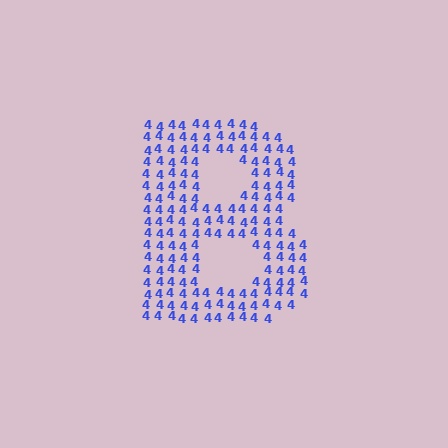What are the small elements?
The small elements are digit 4's.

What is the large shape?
The large shape is the letter B.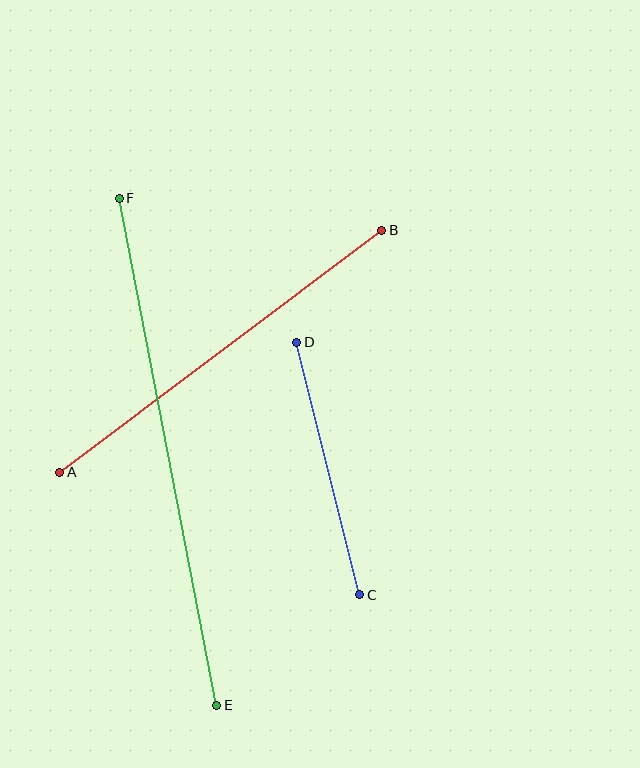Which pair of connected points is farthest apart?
Points E and F are farthest apart.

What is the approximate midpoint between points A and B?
The midpoint is at approximately (221, 351) pixels.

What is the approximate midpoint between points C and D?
The midpoint is at approximately (328, 468) pixels.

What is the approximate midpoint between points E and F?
The midpoint is at approximately (168, 452) pixels.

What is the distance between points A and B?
The distance is approximately 403 pixels.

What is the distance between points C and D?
The distance is approximately 260 pixels.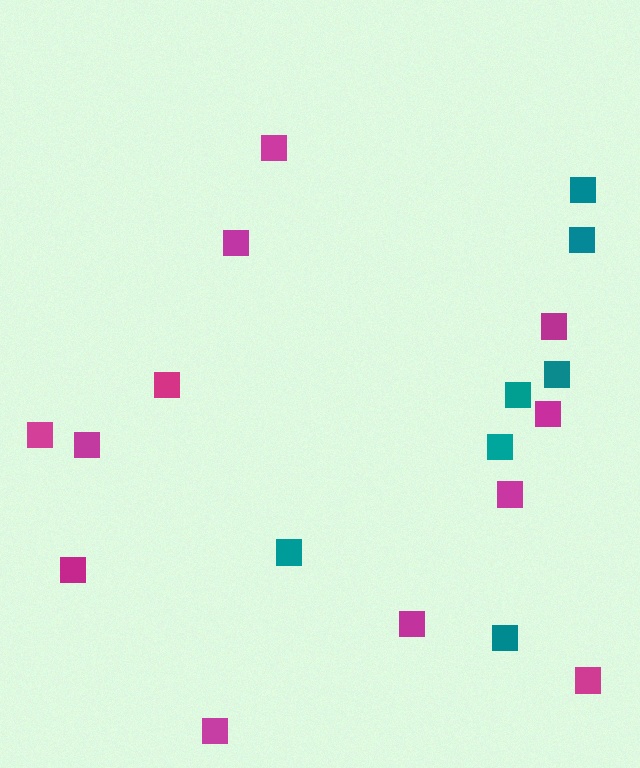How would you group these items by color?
There are 2 groups: one group of magenta squares (12) and one group of teal squares (7).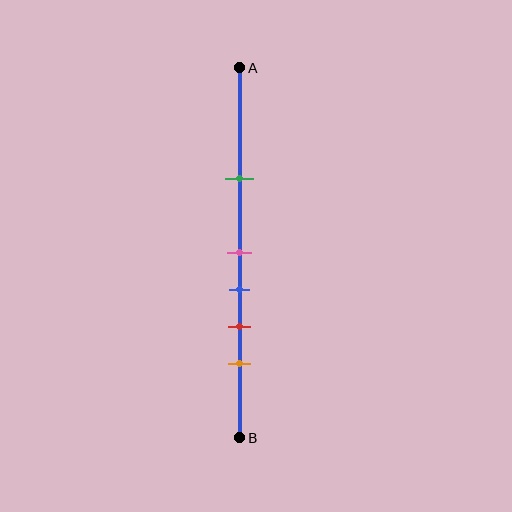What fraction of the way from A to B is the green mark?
The green mark is approximately 30% (0.3) of the way from A to B.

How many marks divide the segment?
There are 5 marks dividing the segment.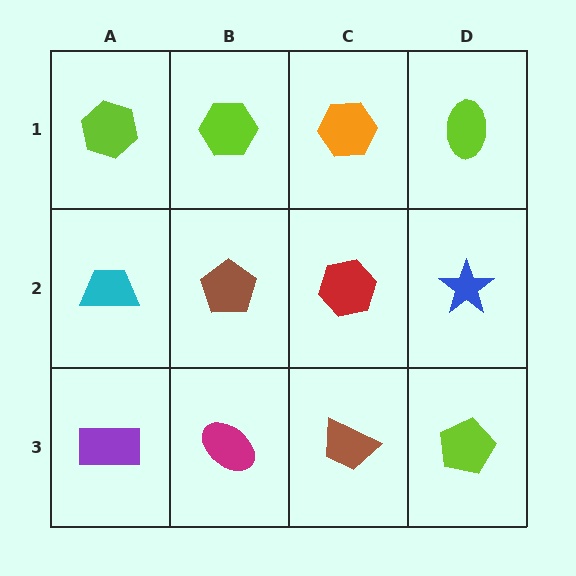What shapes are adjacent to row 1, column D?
A blue star (row 2, column D), an orange hexagon (row 1, column C).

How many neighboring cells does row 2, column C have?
4.